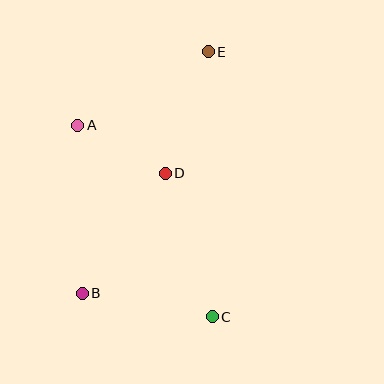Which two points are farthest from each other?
Points B and E are farthest from each other.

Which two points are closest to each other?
Points A and D are closest to each other.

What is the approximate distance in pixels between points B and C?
The distance between B and C is approximately 132 pixels.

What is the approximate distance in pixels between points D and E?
The distance between D and E is approximately 129 pixels.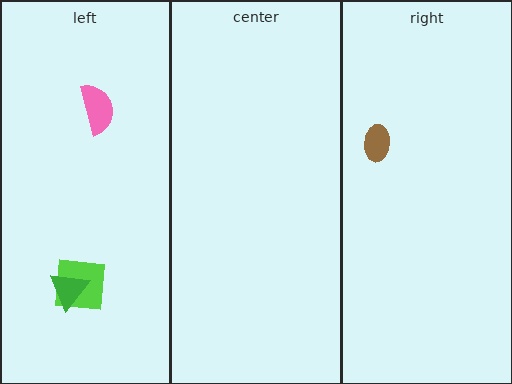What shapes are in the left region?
The pink semicircle, the lime square, the green triangle.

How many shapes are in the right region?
1.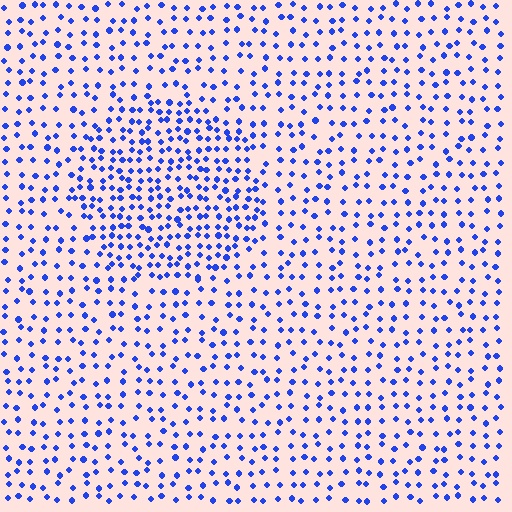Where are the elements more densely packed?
The elements are more densely packed inside the circle boundary.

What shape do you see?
I see a circle.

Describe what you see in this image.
The image contains small blue elements arranged at two different densities. A circle-shaped region is visible where the elements are more densely packed than the surrounding area.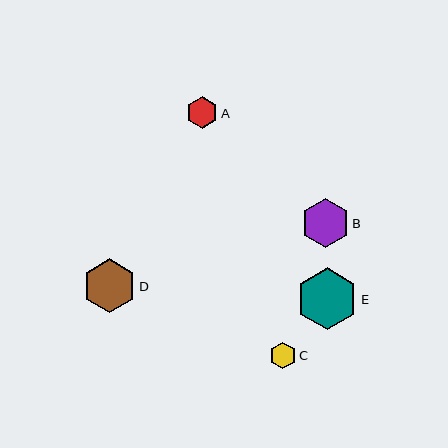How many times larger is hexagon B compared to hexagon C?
Hexagon B is approximately 1.8 times the size of hexagon C.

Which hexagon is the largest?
Hexagon E is the largest with a size of approximately 62 pixels.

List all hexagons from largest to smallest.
From largest to smallest: E, D, B, A, C.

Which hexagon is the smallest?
Hexagon C is the smallest with a size of approximately 26 pixels.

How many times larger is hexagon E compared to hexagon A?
Hexagon E is approximately 1.9 times the size of hexagon A.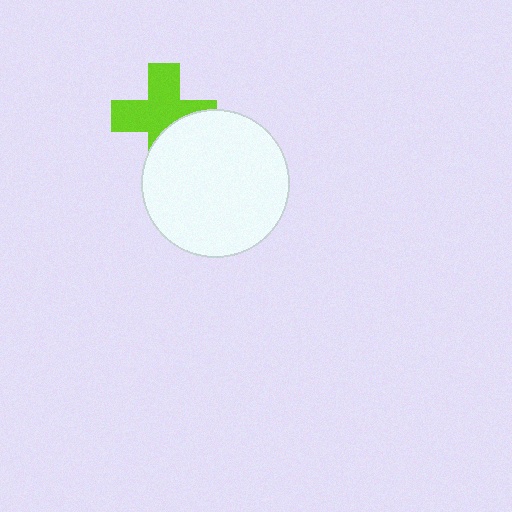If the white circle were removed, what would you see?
You would see the complete lime cross.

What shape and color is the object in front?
The object in front is a white circle.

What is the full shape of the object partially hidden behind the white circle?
The partially hidden object is a lime cross.